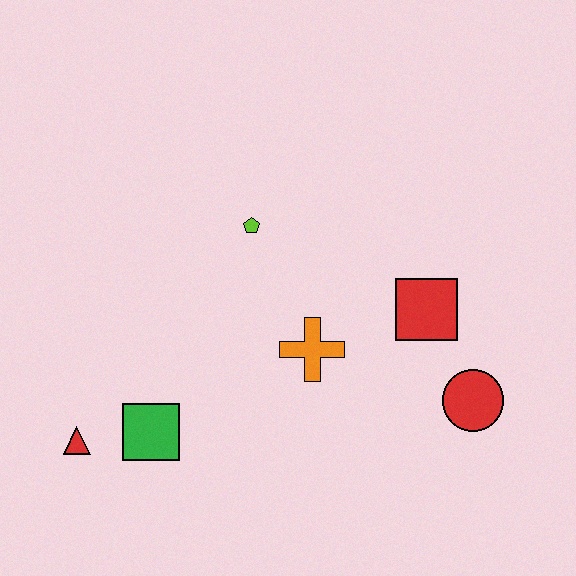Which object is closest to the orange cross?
The red square is closest to the orange cross.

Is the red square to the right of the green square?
Yes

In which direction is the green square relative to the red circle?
The green square is to the left of the red circle.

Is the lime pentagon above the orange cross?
Yes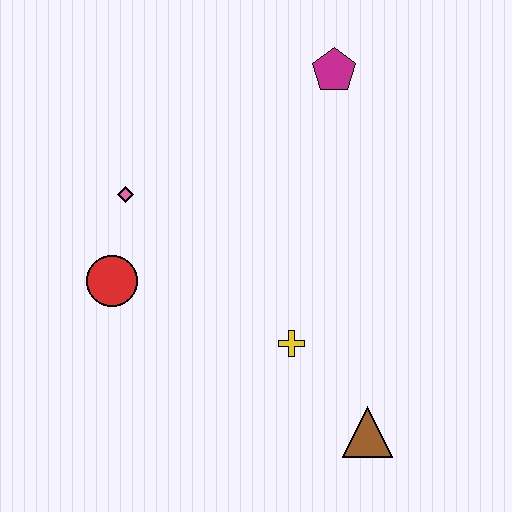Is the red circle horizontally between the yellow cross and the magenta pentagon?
No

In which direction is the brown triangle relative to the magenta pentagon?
The brown triangle is below the magenta pentagon.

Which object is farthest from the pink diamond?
The brown triangle is farthest from the pink diamond.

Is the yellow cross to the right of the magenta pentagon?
No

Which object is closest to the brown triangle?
The yellow cross is closest to the brown triangle.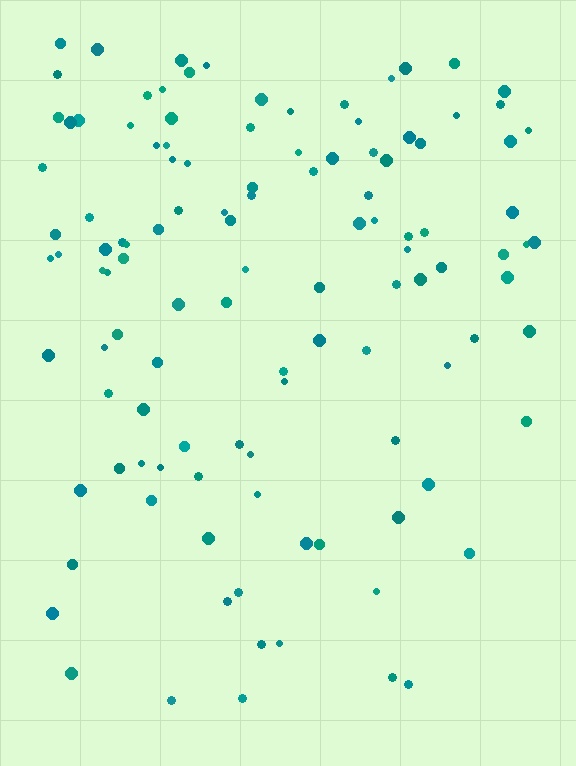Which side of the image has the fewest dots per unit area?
The bottom.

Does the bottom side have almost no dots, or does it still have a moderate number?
Still a moderate number, just noticeably fewer than the top.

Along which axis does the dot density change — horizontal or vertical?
Vertical.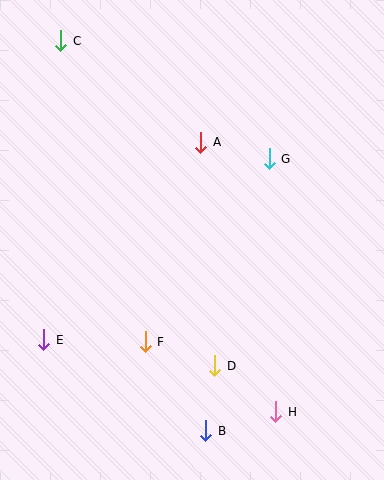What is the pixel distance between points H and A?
The distance between H and A is 280 pixels.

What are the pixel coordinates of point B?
Point B is at (205, 431).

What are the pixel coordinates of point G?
Point G is at (269, 159).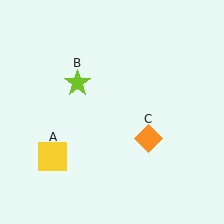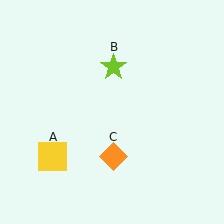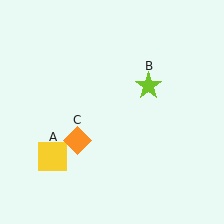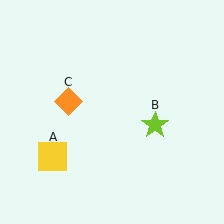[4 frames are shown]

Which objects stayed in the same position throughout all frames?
Yellow square (object A) remained stationary.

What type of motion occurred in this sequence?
The lime star (object B), orange diamond (object C) rotated clockwise around the center of the scene.